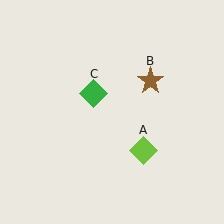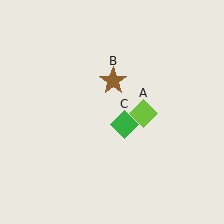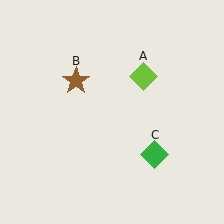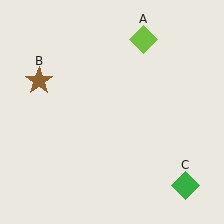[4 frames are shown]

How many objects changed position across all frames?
3 objects changed position: lime diamond (object A), brown star (object B), green diamond (object C).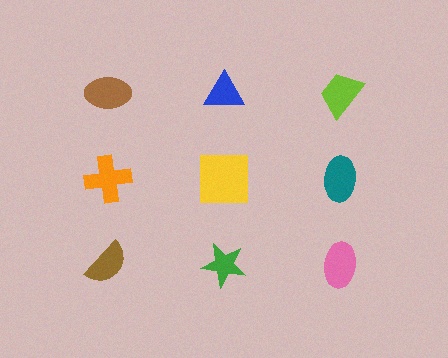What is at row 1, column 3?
A lime trapezoid.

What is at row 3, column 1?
A brown semicircle.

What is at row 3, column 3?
A pink ellipse.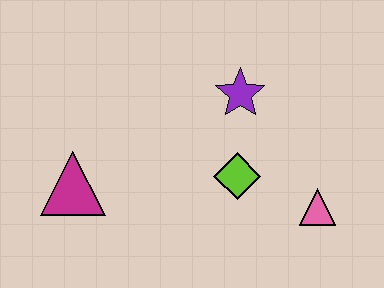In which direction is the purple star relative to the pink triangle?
The purple star is above the pink triangle.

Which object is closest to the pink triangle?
The lime diamond is closest to the pink triangle.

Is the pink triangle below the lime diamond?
Yes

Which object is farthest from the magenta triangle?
The pink triangle is farthest from the magenta triangle.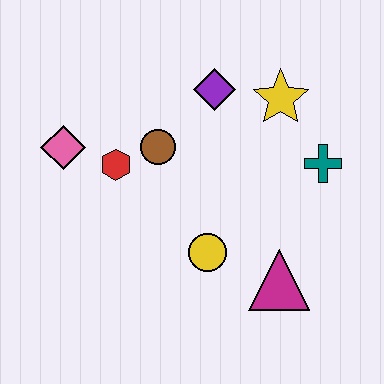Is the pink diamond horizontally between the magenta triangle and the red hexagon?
No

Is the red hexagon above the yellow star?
No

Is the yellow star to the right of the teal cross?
No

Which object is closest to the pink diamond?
The red hexagon is closest to the pink diamond.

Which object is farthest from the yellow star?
The pink diamond is farthest from the yellow star.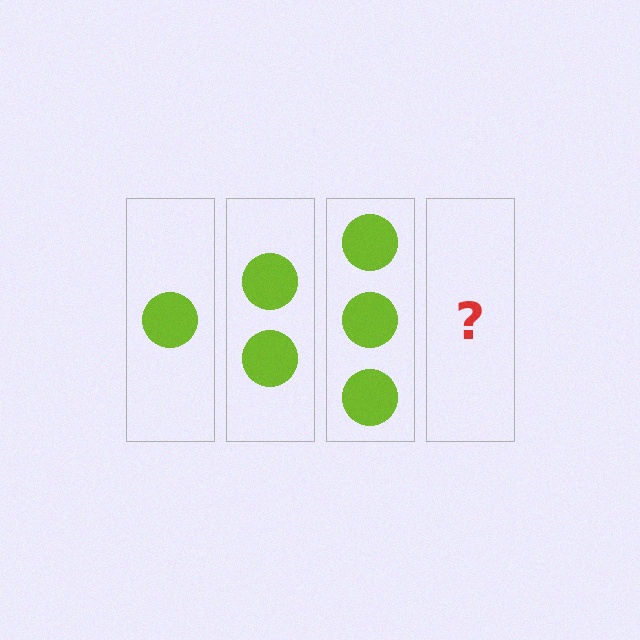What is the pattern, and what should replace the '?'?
The pattern is that each step adds one more circle. The '?' should be 4 circles.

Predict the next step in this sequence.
The next step is 4 circles.